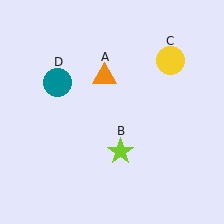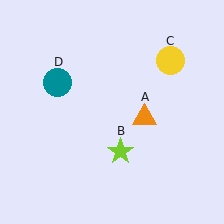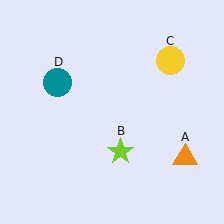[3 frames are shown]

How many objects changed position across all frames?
1 object changed position: orange triangle (object A).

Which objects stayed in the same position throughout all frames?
Lime star (object B) and yellow circle (object C) and teal circle (object D) remained stationary.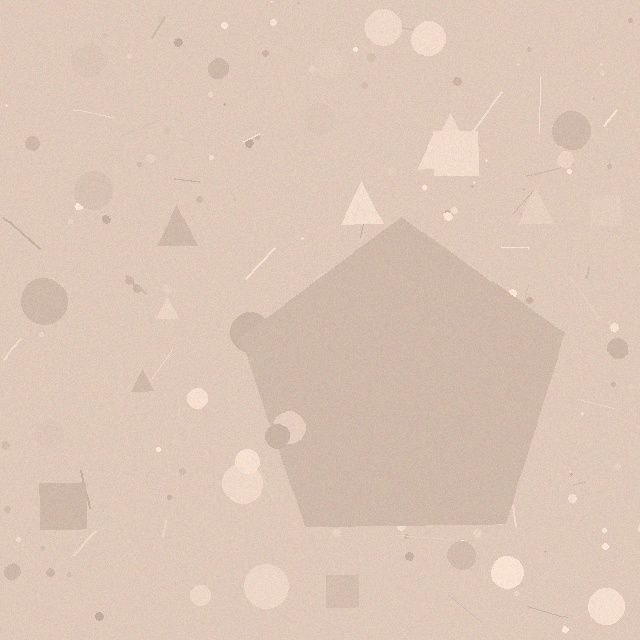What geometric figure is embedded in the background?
A pentagon is embedded in the background.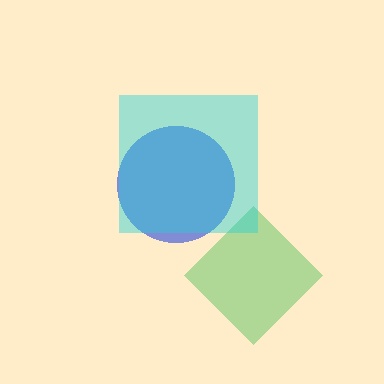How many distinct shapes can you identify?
There are 3 distinct shapes: a green diamond, a blue circle, a cyan square.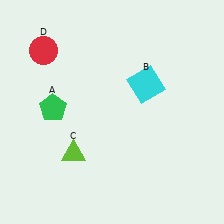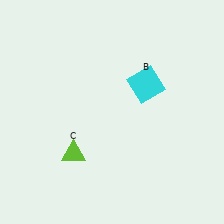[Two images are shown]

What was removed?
The red circle (D), the green pentagon (A) were removed in Image 2.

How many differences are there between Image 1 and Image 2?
There are 2 differences between the two images.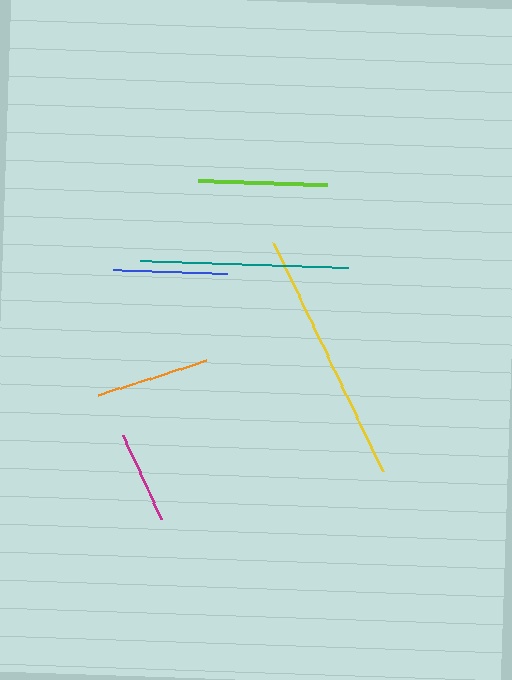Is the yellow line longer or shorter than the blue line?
The yellow line is longer than the blue line.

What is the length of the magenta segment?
The magenta segment is approximately 93 pixels long.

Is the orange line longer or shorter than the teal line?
The teal line is longer than the orange line.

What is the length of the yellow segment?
The yellow segment is approximately 254 pixels long.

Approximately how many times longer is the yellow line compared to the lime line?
The yellow line is approximately 2.0 times the length of the lime line.